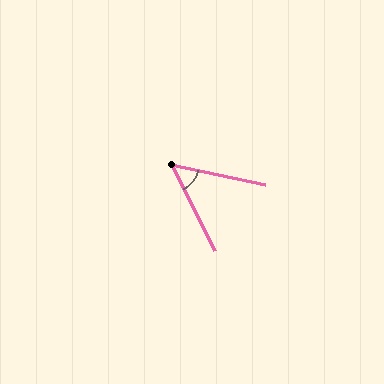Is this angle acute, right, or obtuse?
It is acute.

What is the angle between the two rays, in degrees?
Approximately 52 degrees.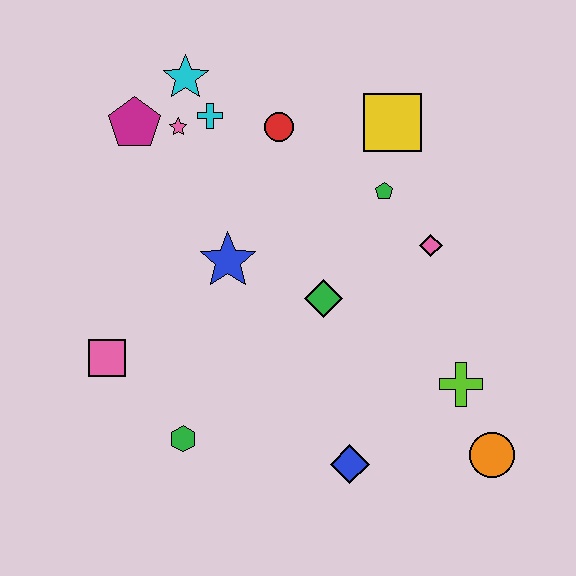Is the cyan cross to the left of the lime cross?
Yes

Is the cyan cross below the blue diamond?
No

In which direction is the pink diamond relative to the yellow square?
The pink diamond is below the yellow square.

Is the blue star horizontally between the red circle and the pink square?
Yes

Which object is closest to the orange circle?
The lime cross is closest to the orange circle.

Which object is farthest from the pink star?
The orange circle is farthest from the pink star.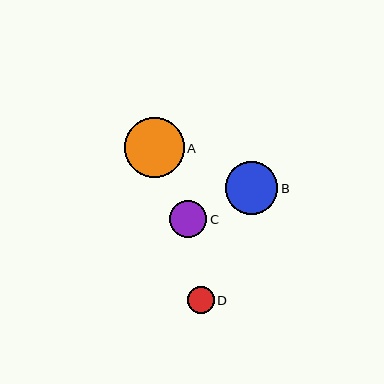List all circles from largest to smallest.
From largest to smallest: A, B, C, D.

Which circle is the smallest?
Circle D is the smallest with a size of approximately 27 pixels.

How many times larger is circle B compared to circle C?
Circle B is approximately 1.4 times the size of circle C.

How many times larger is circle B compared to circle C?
Circle B is approximately 1.4 times the size of circle C.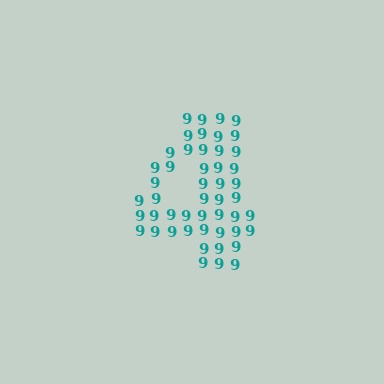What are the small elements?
The small elements are digit 9's.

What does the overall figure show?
The overall figure shows the digit 4.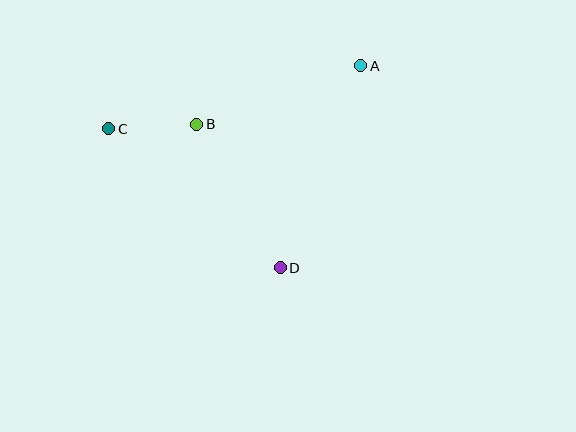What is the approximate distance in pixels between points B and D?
The distance between B and D is approximately 167 pixels.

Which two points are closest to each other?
Points B and C are closest to each other.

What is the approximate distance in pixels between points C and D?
The distance between C and D is approximately 221 pixels.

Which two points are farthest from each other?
Points A and C are farthest from each other.